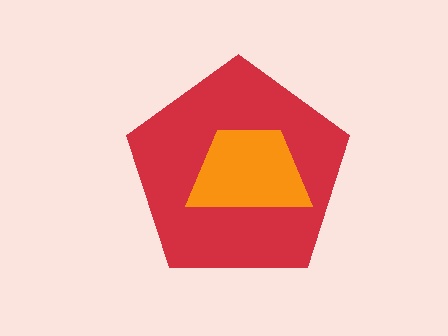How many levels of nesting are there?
2.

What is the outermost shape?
The red pentagon.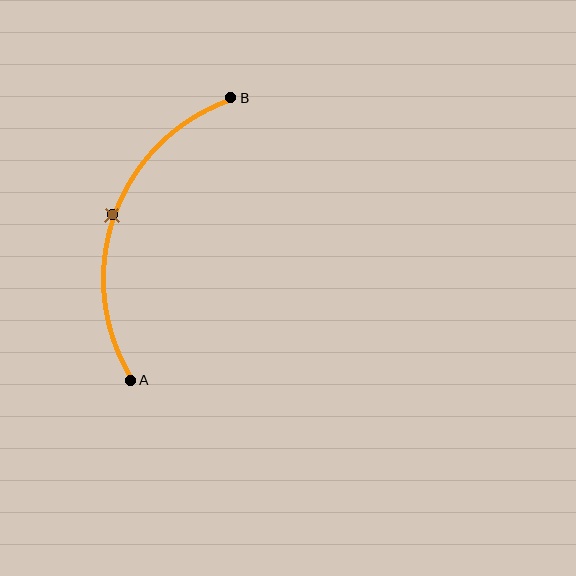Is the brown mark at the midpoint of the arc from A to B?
Yes. The brown mark lies on the arc at equal arc-length from both A and B — it is the arc midpoint.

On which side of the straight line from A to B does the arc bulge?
The arc bulges to the left of the straight line connecting A and B.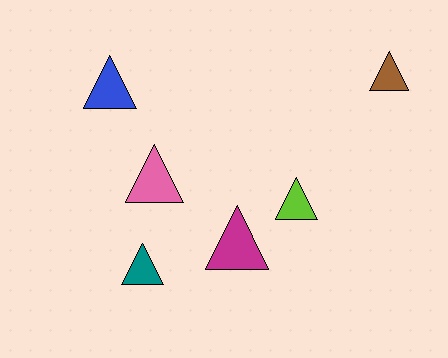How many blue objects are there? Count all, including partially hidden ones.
There is 1 blue object.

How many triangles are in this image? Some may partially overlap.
There are 6 triangles.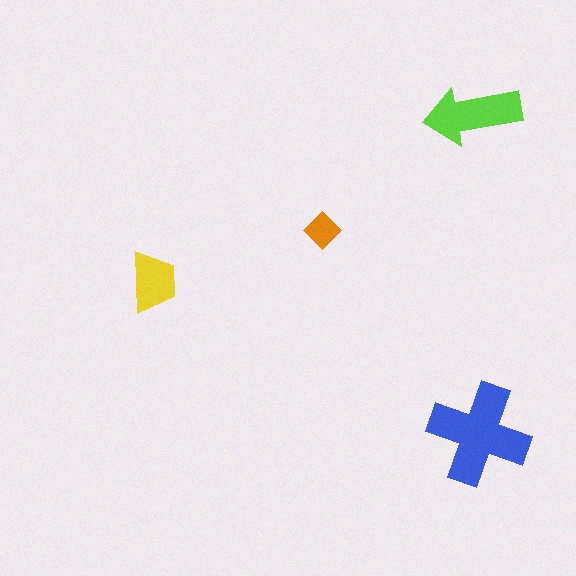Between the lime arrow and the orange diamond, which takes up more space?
The lime arrow.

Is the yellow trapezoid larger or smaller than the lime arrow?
Smaller.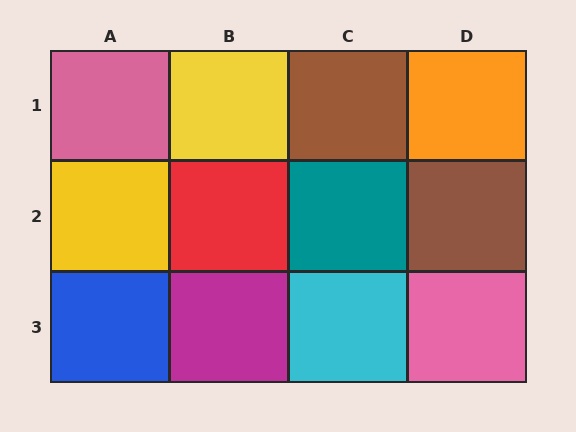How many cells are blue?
1 cell is blue.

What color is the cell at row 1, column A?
Pink.